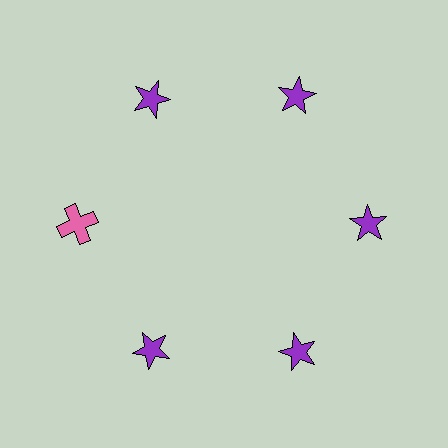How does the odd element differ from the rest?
It differs in both color (pink instead of purple) and shape (cross instead of star).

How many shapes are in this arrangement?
There are 6 shapes arranged in a ring pattern.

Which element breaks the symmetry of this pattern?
The pink cross at roughly the 9 o'clock position breaks the symmetry. All other shapes are purple stars.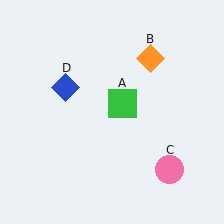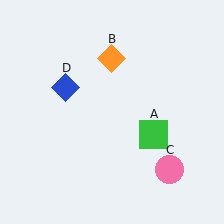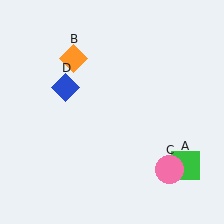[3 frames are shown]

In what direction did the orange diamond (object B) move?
The orange diamond (object B) moved left.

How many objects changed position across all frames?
2 objects changed position: green square (object A), orange diamond (object B).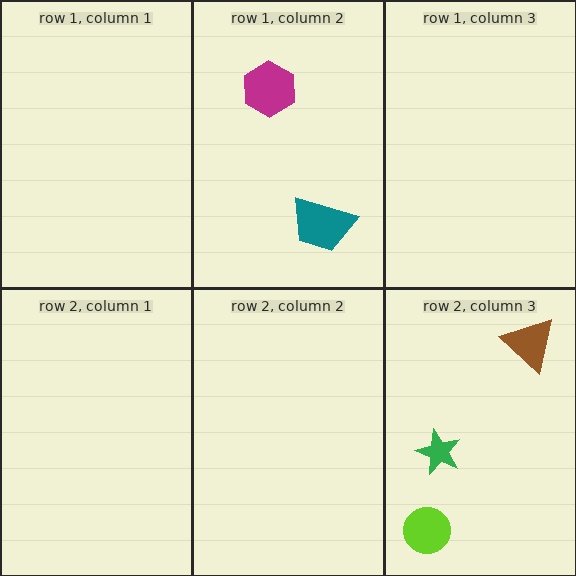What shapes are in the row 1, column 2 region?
The magenta hexagon, the teal trapezoid.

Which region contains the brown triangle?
The row 2, column 3 region.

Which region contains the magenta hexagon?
The row 1, column 2 region.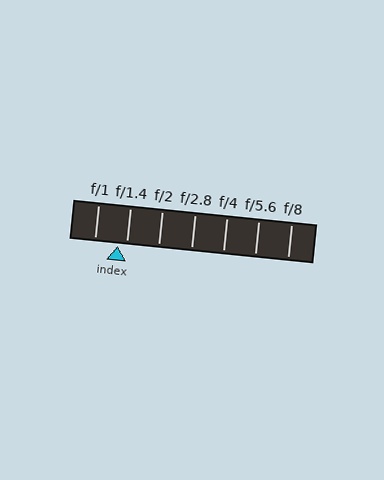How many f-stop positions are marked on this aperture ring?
There are 7 f-stop positions marked.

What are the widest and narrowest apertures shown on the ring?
The widest aperture shown is f/1 and the narrowest is f/8.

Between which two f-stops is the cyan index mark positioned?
The index mark is between f/1 and f/1.4.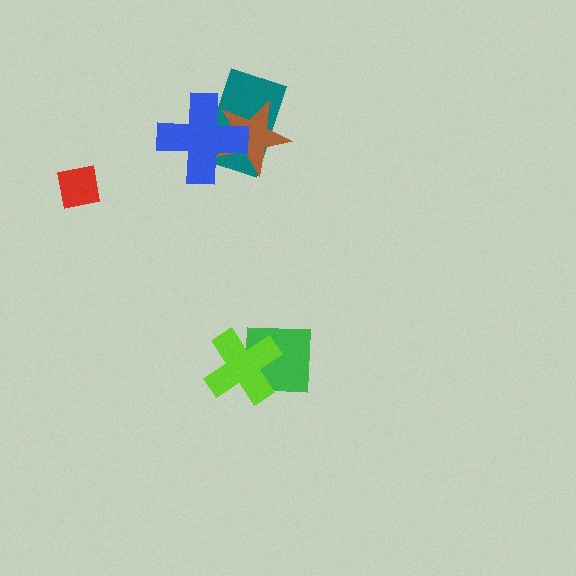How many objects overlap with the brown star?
2 objects overlap with the brown star.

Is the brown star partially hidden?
Yes, it is partially covered by another shape.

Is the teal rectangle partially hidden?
Yes, it is partially covered by another shape.